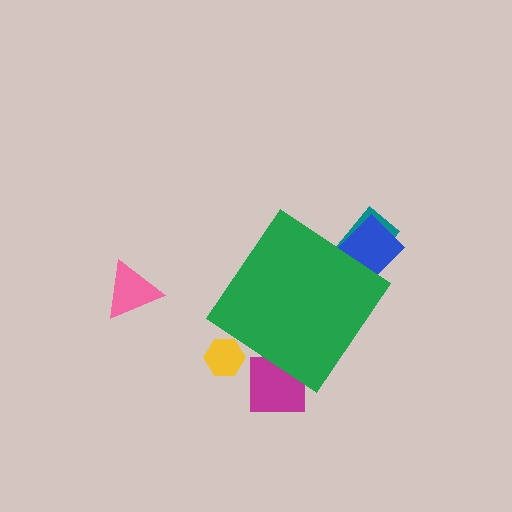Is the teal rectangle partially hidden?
Yes, the teal rectangle is partially hidden behind the green diamond.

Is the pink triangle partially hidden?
No, the pink triangle is fully visible.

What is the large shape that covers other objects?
A green diamond.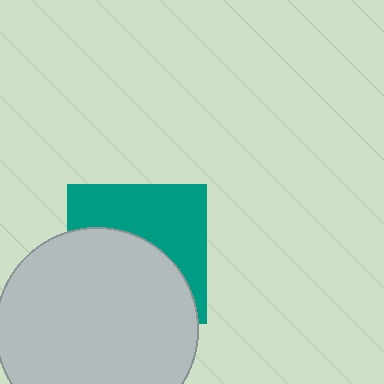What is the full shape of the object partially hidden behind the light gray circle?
The partially hidden object is a teal square.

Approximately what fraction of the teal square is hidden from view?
Roughly 53% of the teal square is hidden behind the light gray circle.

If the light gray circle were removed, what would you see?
You would see the complete teal square.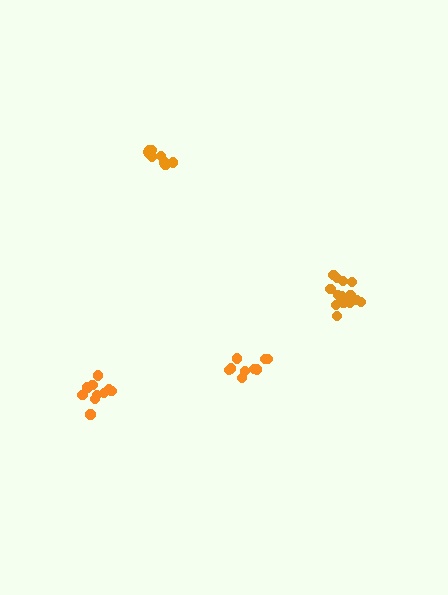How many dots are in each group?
Group 1: 15 dots, Group 2: 11 dots, Group 3: 9 dots, Group 4: 10 dots (45 total).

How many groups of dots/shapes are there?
There are 4 groups.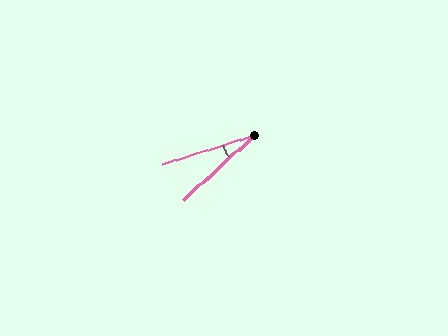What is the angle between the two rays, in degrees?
Approximately 25 degrees.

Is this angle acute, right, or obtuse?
It is acute.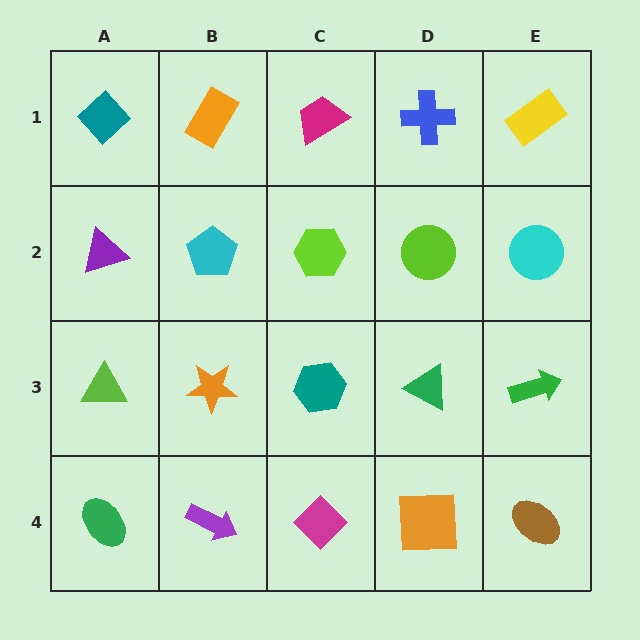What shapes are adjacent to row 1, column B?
A cyan pentagon (row 2, column B), a teal diamond (row 1, column A), a magenta trapezoid (row 1, column C).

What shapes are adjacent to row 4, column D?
A green triangle (row 3, column D), a magenta diamond (row 4, column C), a brown ellipse (row 4, column E).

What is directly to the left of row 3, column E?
A green triangle.